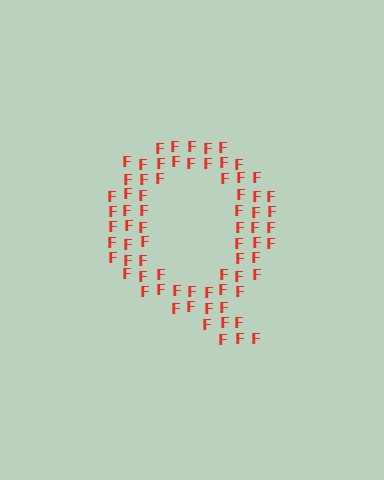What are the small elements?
The small elements are letter F's.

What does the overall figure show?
The overall figure shows the letter Q.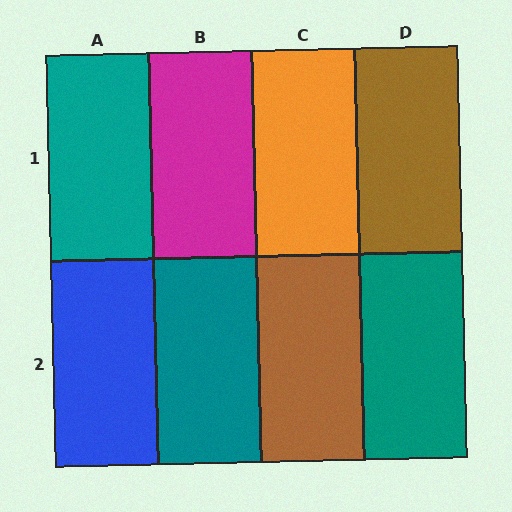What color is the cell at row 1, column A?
Teal.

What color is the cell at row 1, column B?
Magenta.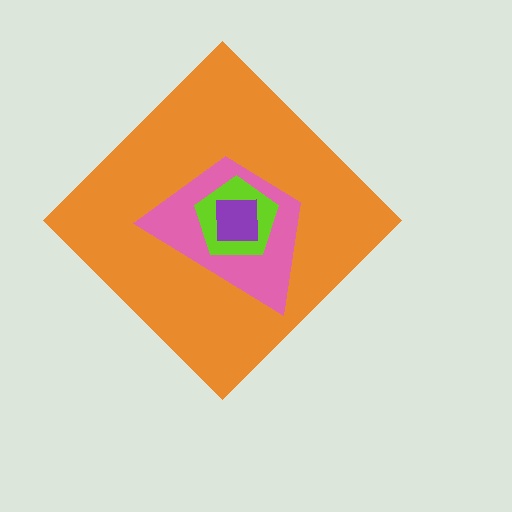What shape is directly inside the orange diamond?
The pink trapezoid.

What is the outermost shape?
The orange diamond.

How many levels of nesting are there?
4.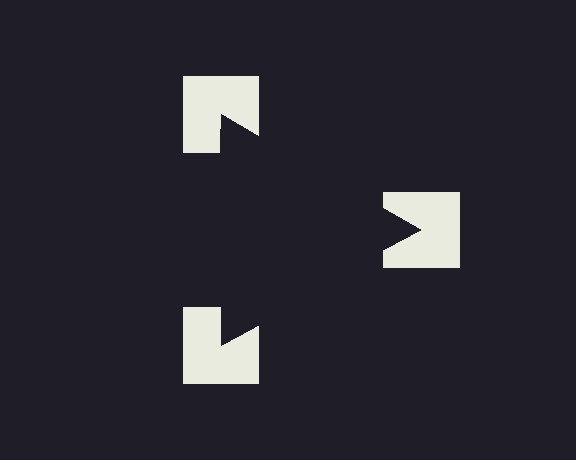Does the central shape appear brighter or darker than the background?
It typically appears slightly darker than the background, even though no actual brightness change is drawn.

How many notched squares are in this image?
There are 3 — one at each vertex of the illusory triangle.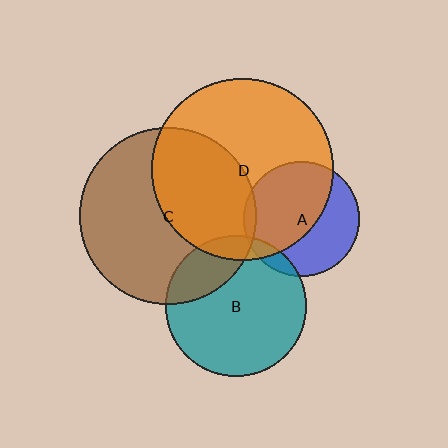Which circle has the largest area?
Circle D (orange).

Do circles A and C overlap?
Yes.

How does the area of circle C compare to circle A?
Approximately 2.4 times.